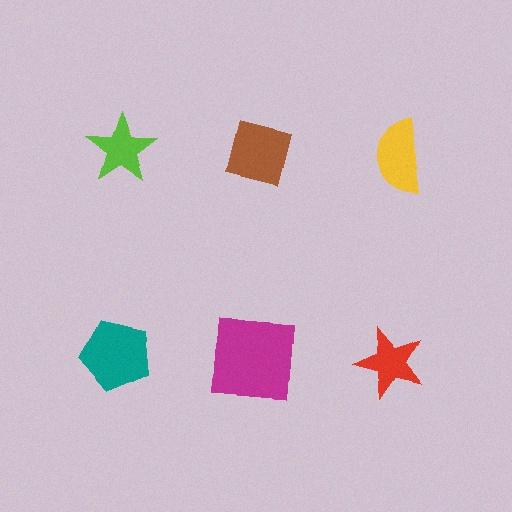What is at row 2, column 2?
A magenta square.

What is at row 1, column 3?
A yellow semicircle.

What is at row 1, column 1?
A lime star.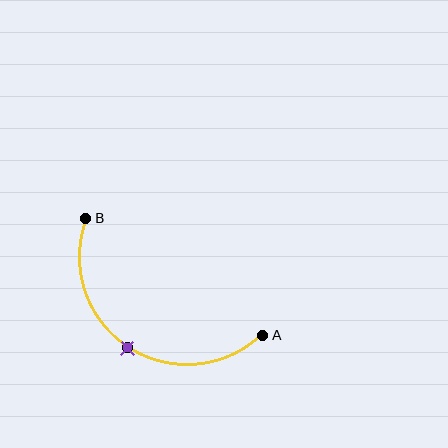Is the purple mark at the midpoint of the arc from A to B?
Yes. The purple mark lies on the arc at equal arc-length from both A and B — it is the arc midpoint.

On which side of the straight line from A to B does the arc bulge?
The arc bulges below the straight line connecting A and B.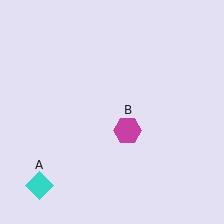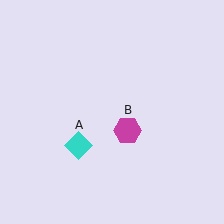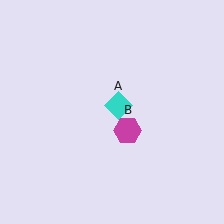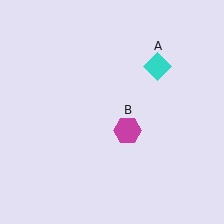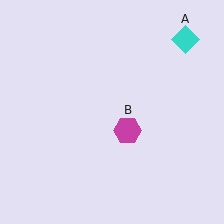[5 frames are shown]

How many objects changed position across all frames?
1 object changed position: cyan diamond (object A).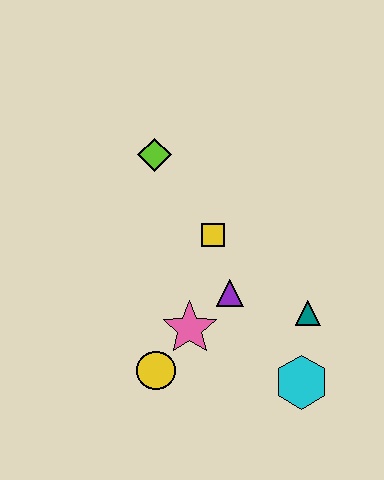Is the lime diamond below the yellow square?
No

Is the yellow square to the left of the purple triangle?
Yes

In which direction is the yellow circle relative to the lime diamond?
The yellow circle is below the lime diamond.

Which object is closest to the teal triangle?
The cyan hexagon is closest to the teal triangle.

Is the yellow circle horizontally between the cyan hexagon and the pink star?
No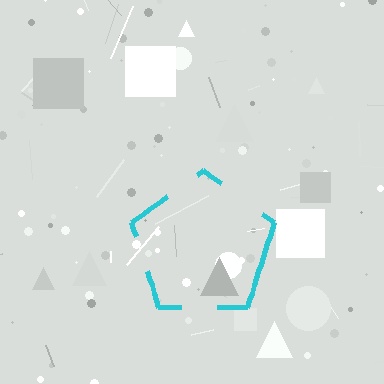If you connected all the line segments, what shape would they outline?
They would outline a pentagon.